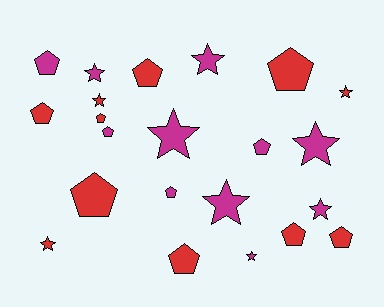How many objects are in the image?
There are 22 objects.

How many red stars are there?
There are 3 red stars.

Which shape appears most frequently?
Pentagon, with 12 objects.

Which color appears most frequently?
Magenta, with 11 objects.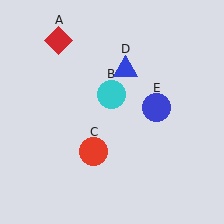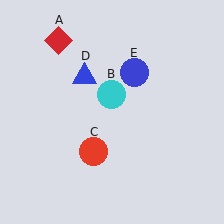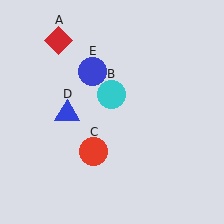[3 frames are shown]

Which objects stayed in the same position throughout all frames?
Red diamond (object A) and cyan circle (object B) and red circle (object C) remained stationary.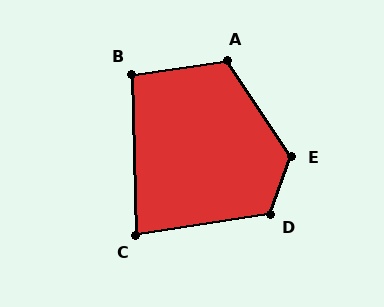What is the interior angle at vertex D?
Approximately 119 degrees (obtuse).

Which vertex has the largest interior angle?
E, at approximately 126 degrees.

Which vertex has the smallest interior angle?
C, at approximately 83 degrees.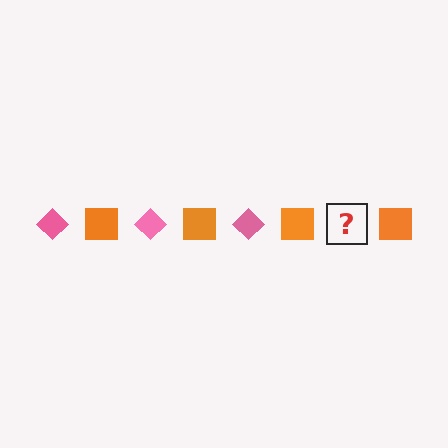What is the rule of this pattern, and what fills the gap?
The rule is that the pattern alternates between pink diamond and orange square. The gap should be filled with a pink diamond.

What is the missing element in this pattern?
The missing element is a pink diamond.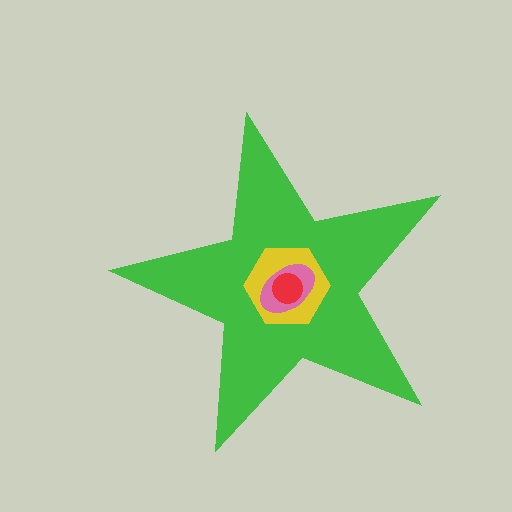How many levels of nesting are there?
4.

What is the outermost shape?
The green star.